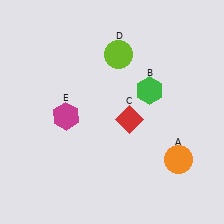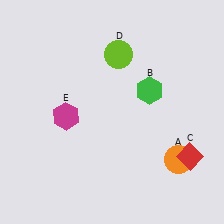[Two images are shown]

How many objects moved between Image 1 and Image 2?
1 object moved between the two images.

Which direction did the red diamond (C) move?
The red diamond (C) moved right.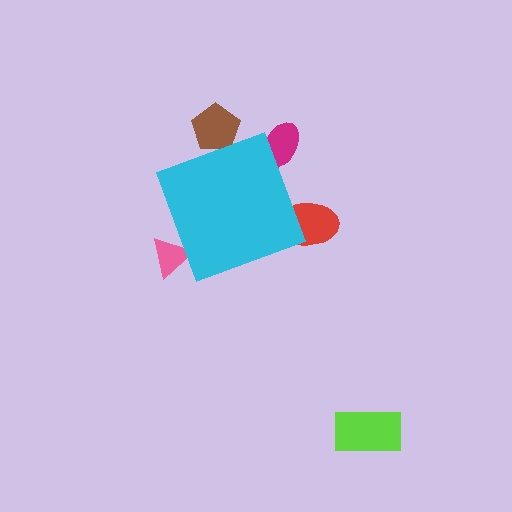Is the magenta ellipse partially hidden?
Yes, the magenta ellipse is partially hidden behind the cyan diamond.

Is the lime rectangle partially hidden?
No, the lime rectangle is fully visible.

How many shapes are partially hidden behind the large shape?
4 shapes are partially hidden.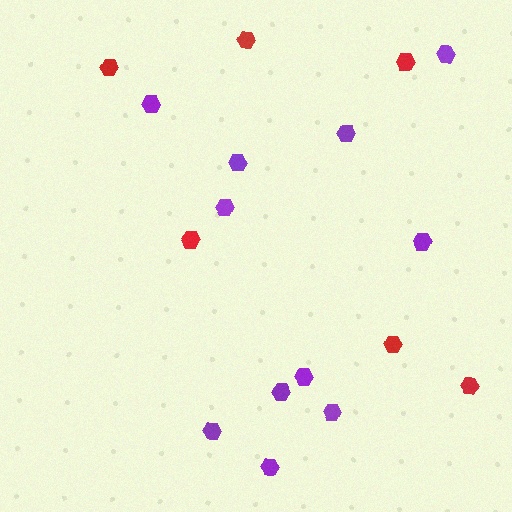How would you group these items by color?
There are 2 groups: one group of purple hexagons (11) and one group of red hexagons (6).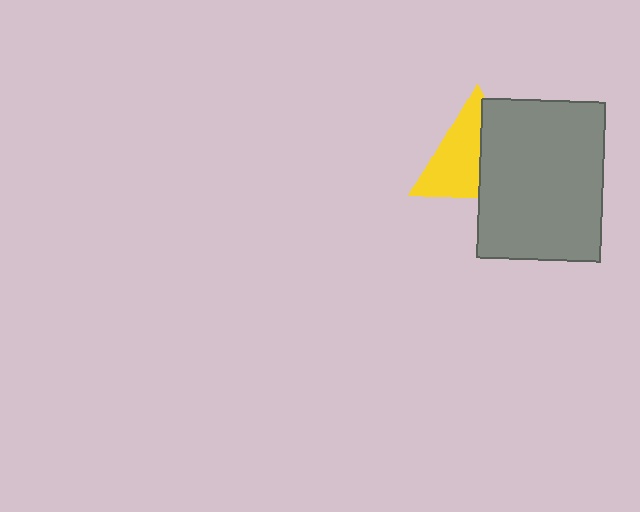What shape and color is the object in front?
The object in front is a gray rectangle.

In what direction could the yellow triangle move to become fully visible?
The yellow triangle could move left. That would shift it out from behind the gray rectangle entirely.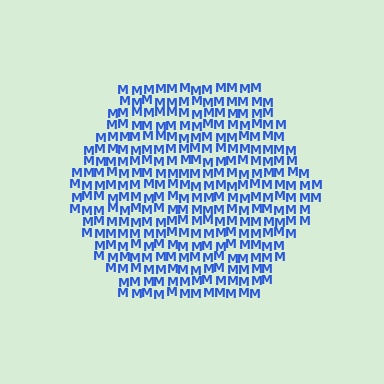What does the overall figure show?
The overall figure shows a hexagon.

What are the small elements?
The small elements are letter M's.